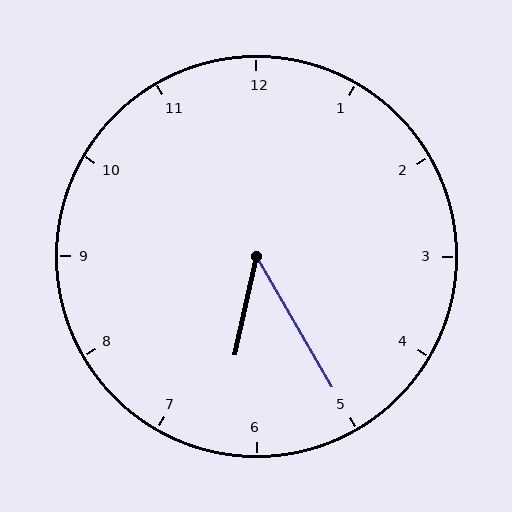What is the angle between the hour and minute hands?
Approximately 42 degrees.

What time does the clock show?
6:25.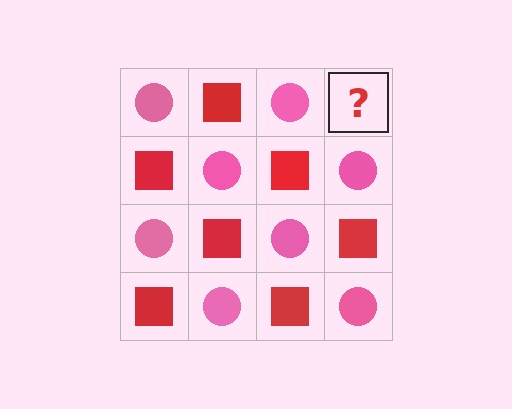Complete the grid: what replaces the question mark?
The question mark should be replaced with a red square.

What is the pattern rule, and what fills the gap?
The rule is that it alternates pink circle and red square in a checkerboard pattern. The gap should be filled with a red square.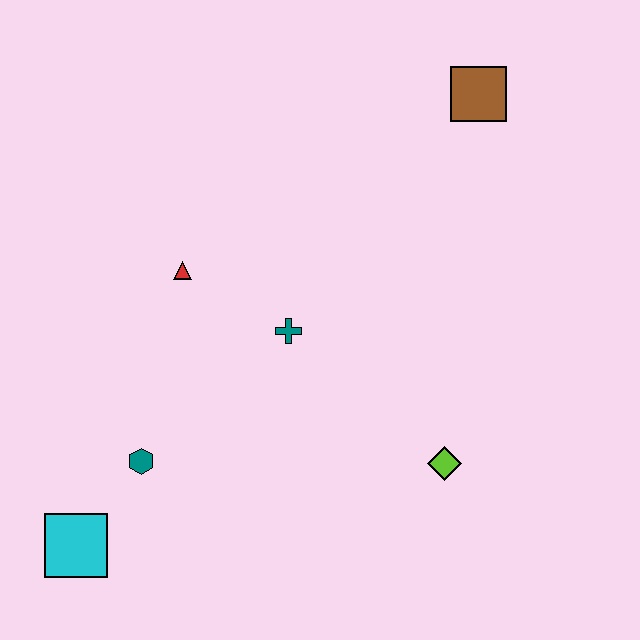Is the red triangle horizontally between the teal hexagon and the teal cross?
Yes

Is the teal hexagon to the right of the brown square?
No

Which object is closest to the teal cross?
The red triangle is closest to the teal cross.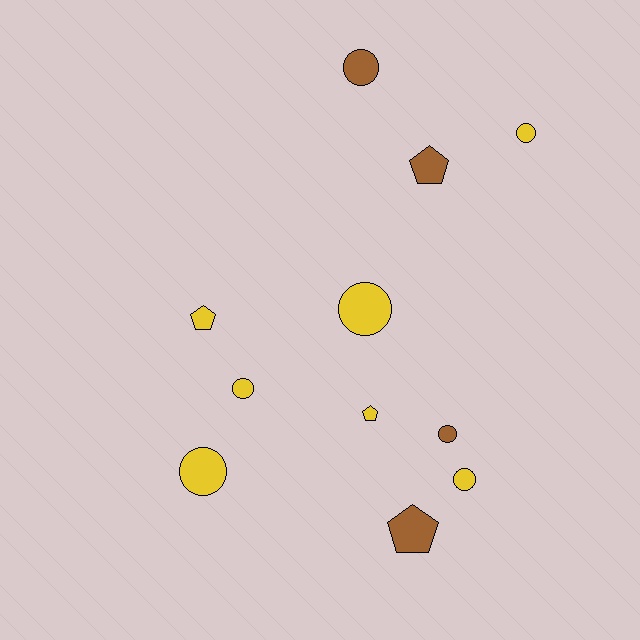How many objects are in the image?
There are 11 objects.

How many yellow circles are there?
There are 5 yellow circles.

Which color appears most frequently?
Yellow, with 7 objects.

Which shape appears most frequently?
Circle, with 7 objects.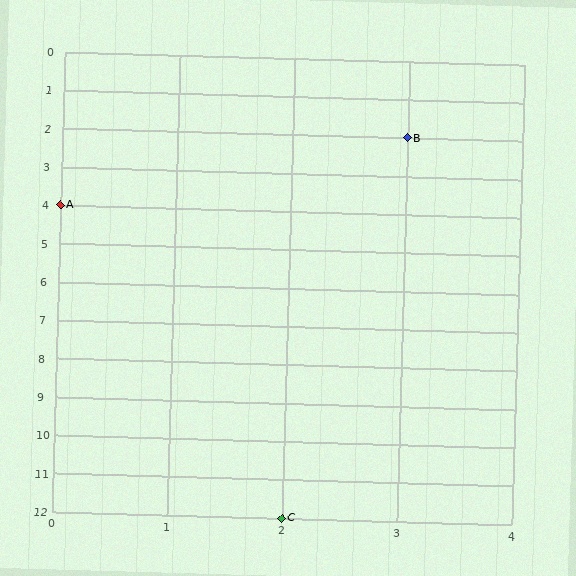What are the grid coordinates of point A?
Point A is at grid coordinates (0, 4).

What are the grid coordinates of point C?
Point C is at grid coordinates (2, 12).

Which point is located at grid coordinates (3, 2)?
Point B is at (3, 2).